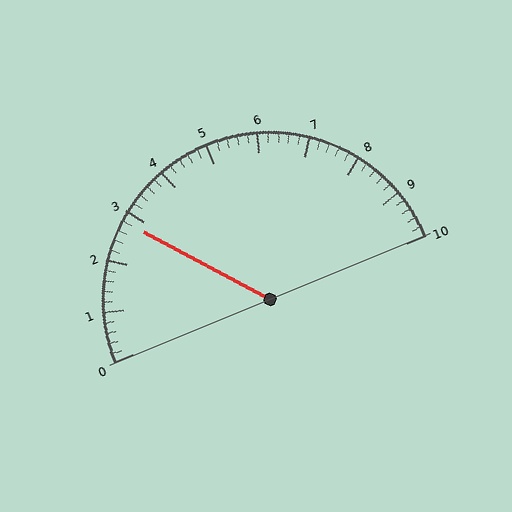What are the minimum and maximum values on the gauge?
The gauge ranges from 0 to 10.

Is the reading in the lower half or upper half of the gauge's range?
The reading is in the lower half of the range (0 to 10).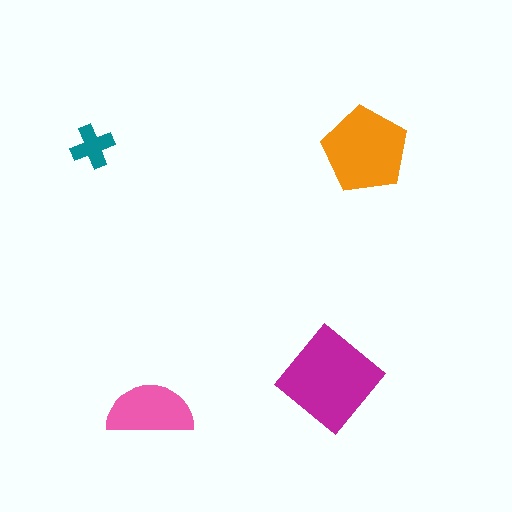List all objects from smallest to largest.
The teal cross, the pink semicircle, the orange pentagon, the magenta diamond.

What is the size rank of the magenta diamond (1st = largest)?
1st.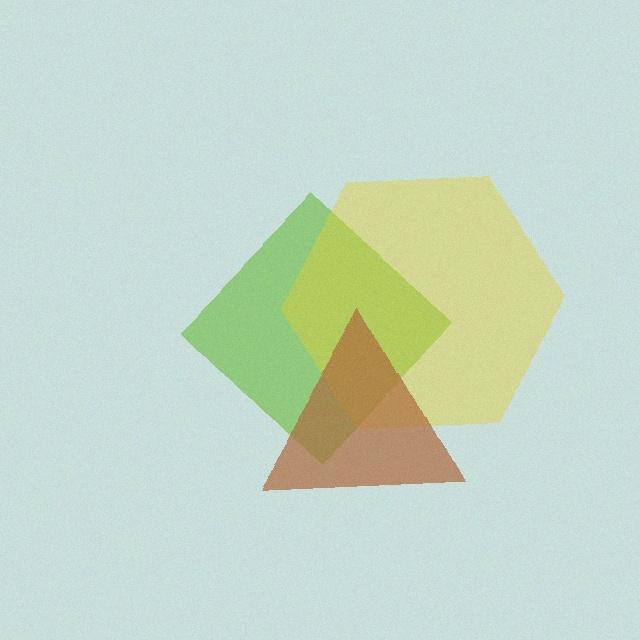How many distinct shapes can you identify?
There are 3 distinct shapes: a lime diamond, a yellow hexagon, a brown triangle.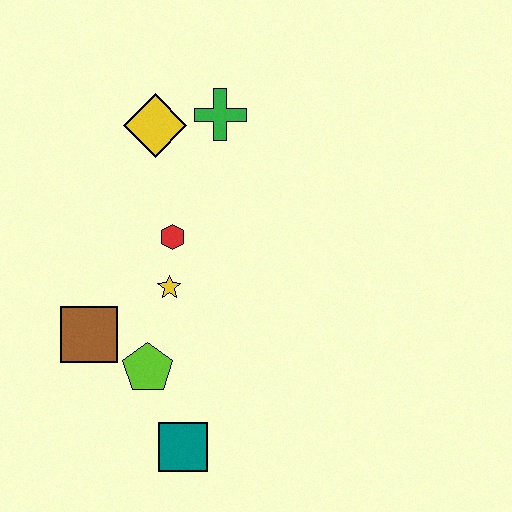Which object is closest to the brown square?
The lime pentagon is closest to the brown square.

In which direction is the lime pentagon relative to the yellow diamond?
The lime pentagon is below the yellow diamond.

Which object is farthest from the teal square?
The green cross is farthest from the teal square.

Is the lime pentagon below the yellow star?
Yes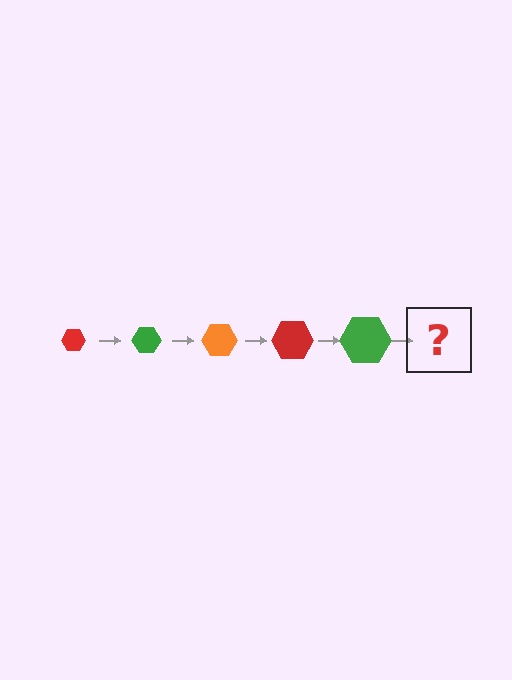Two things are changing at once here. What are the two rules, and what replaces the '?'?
The two rules are that the hexagon grows larger each step and the color cycles through red, green, and orange. The '?' should be an orange hexagon, larger than the previous one.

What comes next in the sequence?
The next element should be an orange hexagon, larger than the previous one.